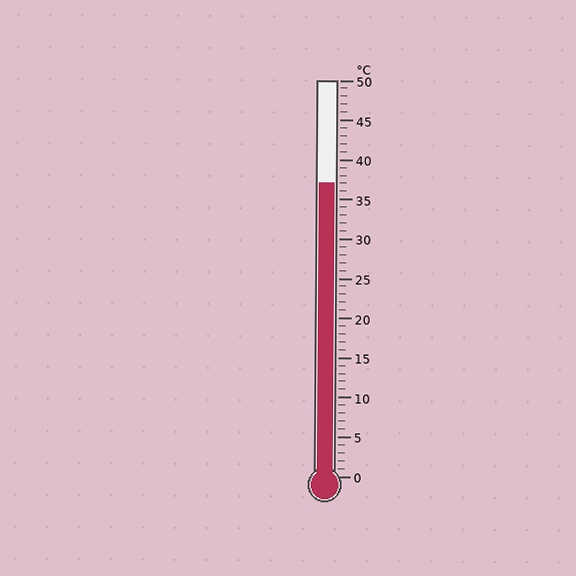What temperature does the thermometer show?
The thermometer shows approximately 37°C.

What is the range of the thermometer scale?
The thermometer scale ranges from 0°C to 50°C.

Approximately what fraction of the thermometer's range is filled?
The thermometer is filled to approximately 75% of its range.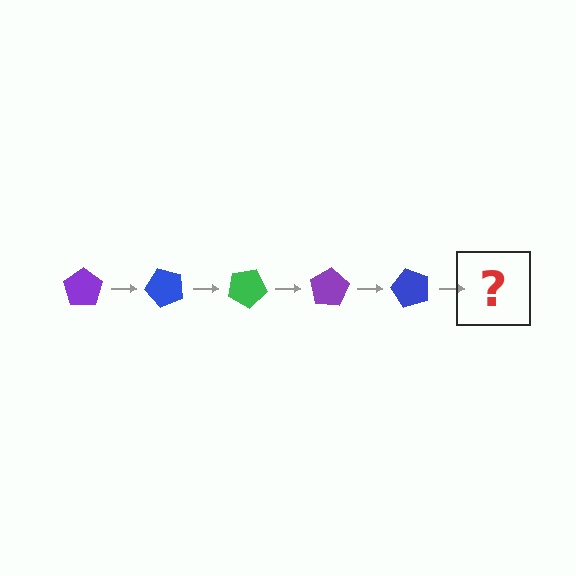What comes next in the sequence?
The next element should be a green pentagon, rotated 250 degrees from the start.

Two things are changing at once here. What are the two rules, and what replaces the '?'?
The two rules are that it rotates 50 degrees each step and the color cycles through purple, blue, and green. The '?' should be a green pentagon, rotated 250 degrees from the start.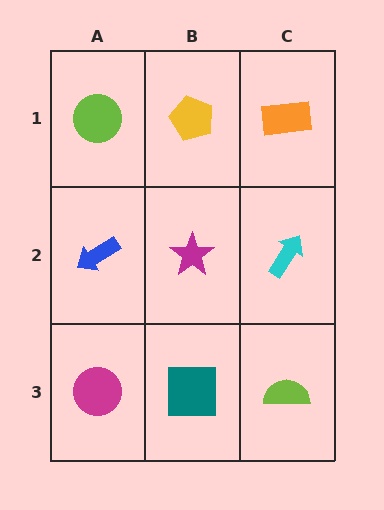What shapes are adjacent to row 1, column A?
A blue arrow (row 2, column A), a yellow pentagon (row 1, column B).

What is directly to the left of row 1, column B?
A lime circle.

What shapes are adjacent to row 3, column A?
A blue arrow (row 2, column A), a teal square (row 3, column B).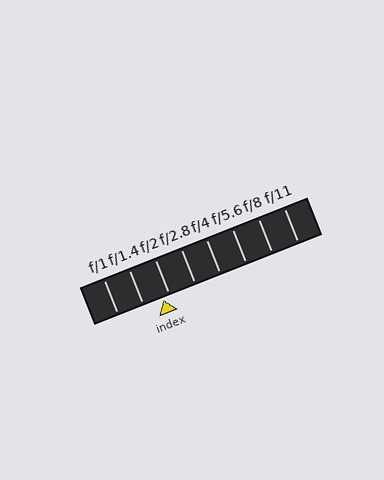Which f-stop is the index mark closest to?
The index mark is closest to f/2.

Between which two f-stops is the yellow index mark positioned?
The index mark is between f/1.4 and f/2.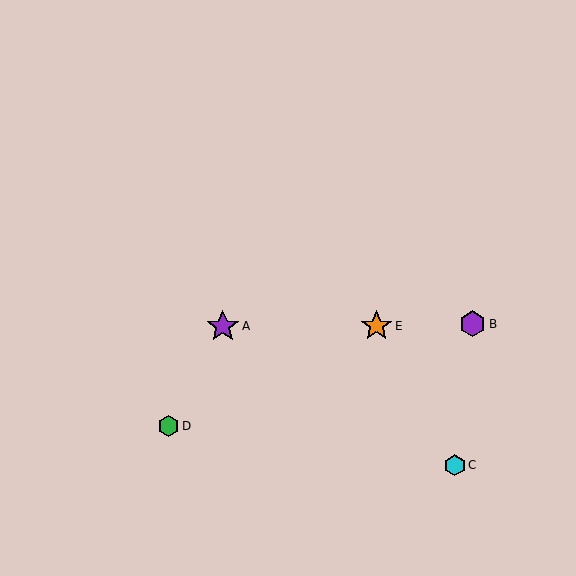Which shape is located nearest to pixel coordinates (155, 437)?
The green hexagon (labeled D) at (168, 426) is nearest to that location.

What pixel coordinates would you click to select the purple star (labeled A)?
Click at (223, 326) to select the purple star A.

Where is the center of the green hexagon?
The center of the green hexagon is at (168, 426).